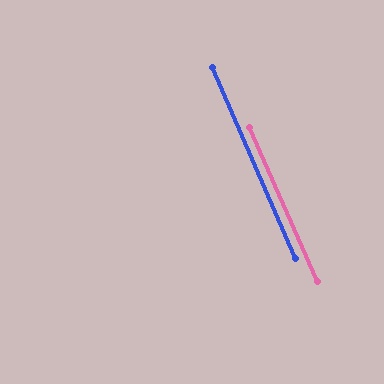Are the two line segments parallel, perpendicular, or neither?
Parallel — their directions differ by only 0.0°.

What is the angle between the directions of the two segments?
Approximately 0 degrees.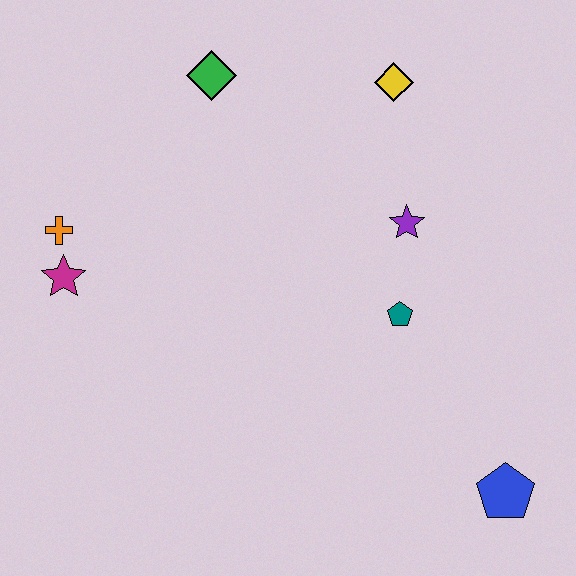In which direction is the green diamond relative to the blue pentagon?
The green diamond is above the blue pentagon.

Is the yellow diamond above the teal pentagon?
Yes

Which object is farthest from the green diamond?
The blue pentagon is farthest from the green diamond.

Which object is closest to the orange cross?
The magenta star is closest to the orange cross.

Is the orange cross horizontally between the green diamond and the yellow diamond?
No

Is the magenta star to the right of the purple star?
No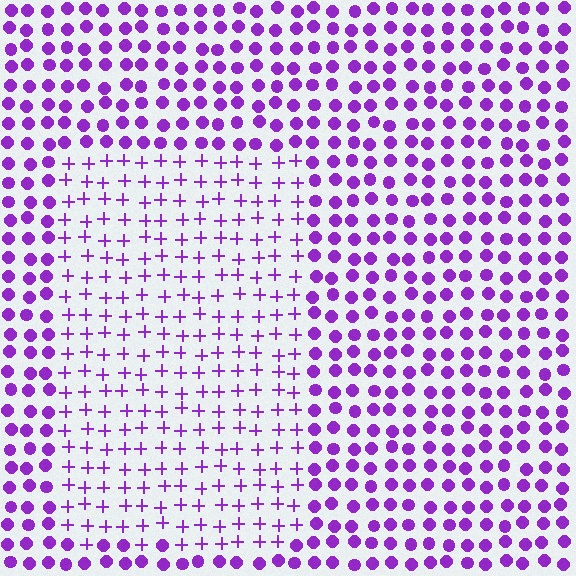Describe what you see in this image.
The image is filled with small purple elements arranged in a uniform grid. A rectangle-shaped region contains plus signs, while the surrounding area contains circles. The boundary is defined purely by the change in element shape.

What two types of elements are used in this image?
The image uses plus signs inside the rectangle region and circles outside it.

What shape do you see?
I see a rectangle.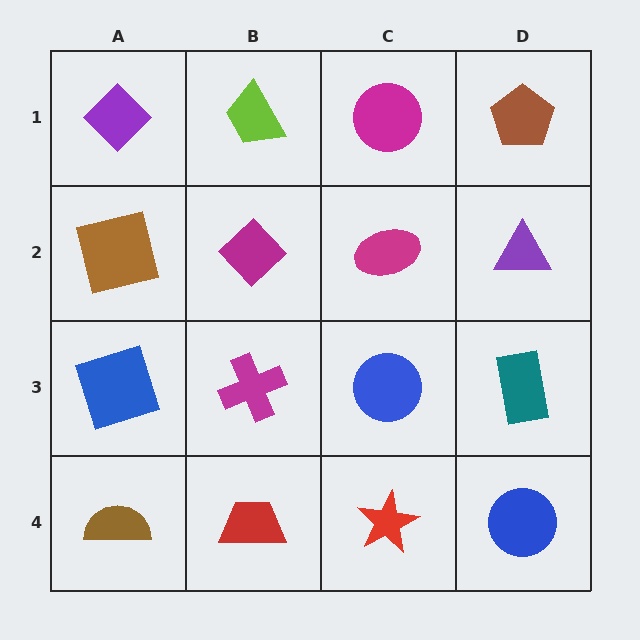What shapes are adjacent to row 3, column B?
A magenta diamond (row 2, column B), a red trapezoid (row 4, column B), a blue square (row 3, column A), a blue circle (row 3, column C).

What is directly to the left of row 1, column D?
A magenta circle.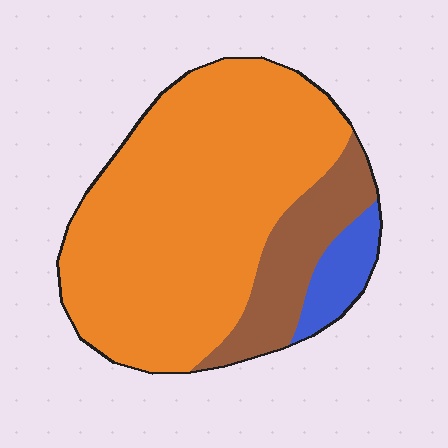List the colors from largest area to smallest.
From largest to smallest: orange, brown, blue.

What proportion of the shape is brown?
Brown covers around 15% of the shape.